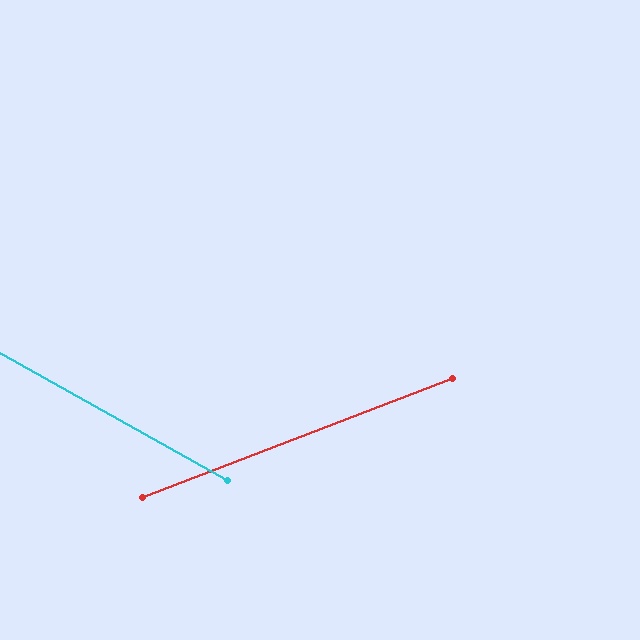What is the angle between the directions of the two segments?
Approximately 50 degrees.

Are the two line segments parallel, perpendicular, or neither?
Neither parallel nor perpendicular — they differ by about 50°.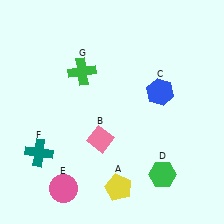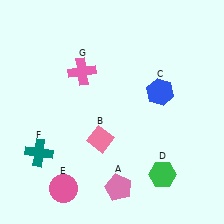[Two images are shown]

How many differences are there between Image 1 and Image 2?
There are 2 differences between the two images.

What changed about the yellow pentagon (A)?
In Image 1, A is yellow. In Image 2, it changed to pink.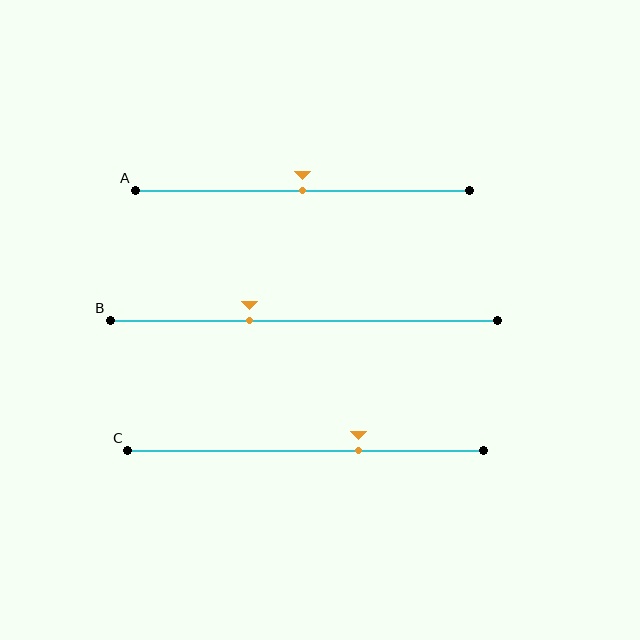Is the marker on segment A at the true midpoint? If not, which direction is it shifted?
Yes, the marker on segment A is at the true midpoint.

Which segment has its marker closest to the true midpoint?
Segment A has its marker closest to the true midpoint.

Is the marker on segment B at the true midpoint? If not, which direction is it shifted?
No, the marker on segment B is shifted to the left by about 14% of the segment length.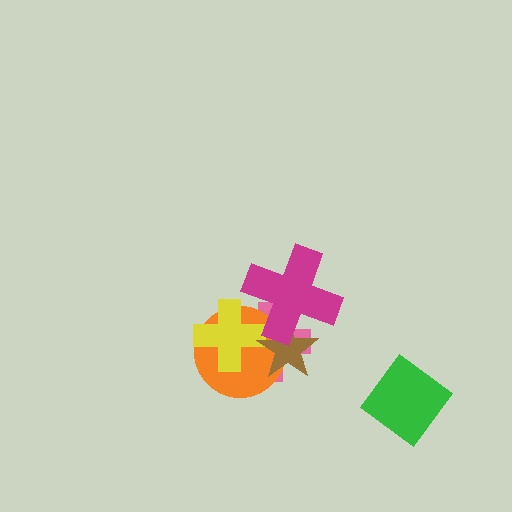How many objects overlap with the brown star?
4 objects overlap with the brown star.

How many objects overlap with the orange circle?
4 objects overlap with the orange circle.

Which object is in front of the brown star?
The magenta cross is in front of the brown star.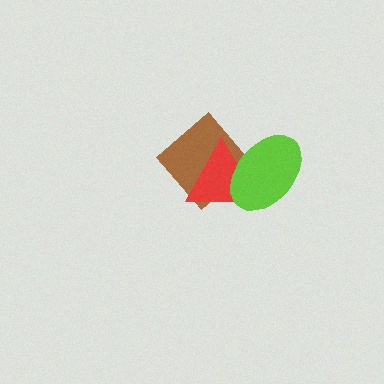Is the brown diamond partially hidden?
Yes, it is partially covered by another shape.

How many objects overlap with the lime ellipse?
2 objects overlap with the lime ellipse.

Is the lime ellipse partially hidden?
No, no other shape covers it.